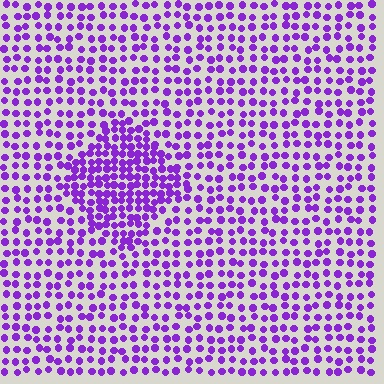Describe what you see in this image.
The image contains small purple elements arranged at two different densities. A diamond-shaped region is visible where the elements are more densely packed than the surrounding area.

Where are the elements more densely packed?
The elements are more densely packed inside the diamond boundary.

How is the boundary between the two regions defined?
The boundary is defined by a change in element density (approximately 1.9x ratio). All elements are the same color, size, and shape.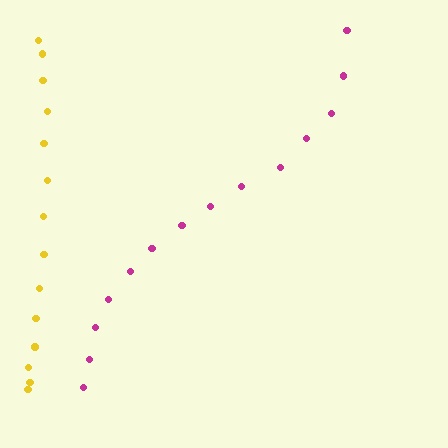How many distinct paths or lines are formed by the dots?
There are 2 distinct paths.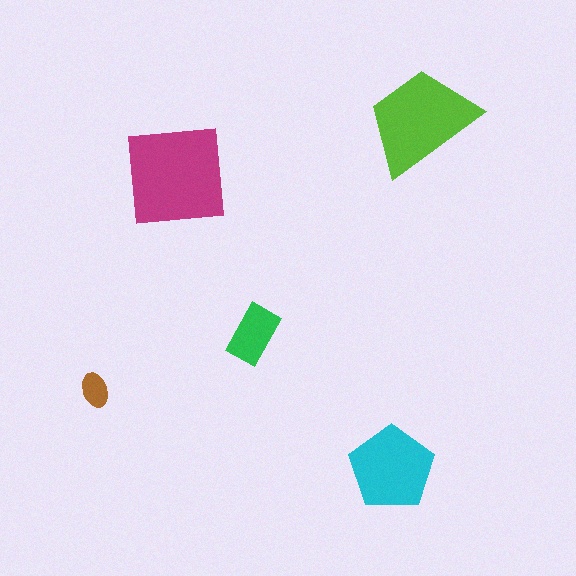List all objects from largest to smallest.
The magenta square, the lime trapezoid, the cyan pentagon, the green rectangle, the brown ellipse.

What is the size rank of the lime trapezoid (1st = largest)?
2nd.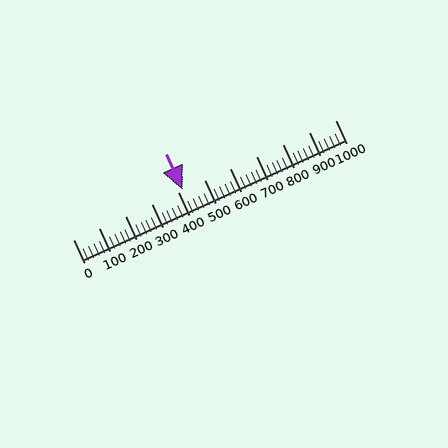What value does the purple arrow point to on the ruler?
The purple arrow points to approximately 420.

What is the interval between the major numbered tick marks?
The major tick marks are spaced 100 units apart.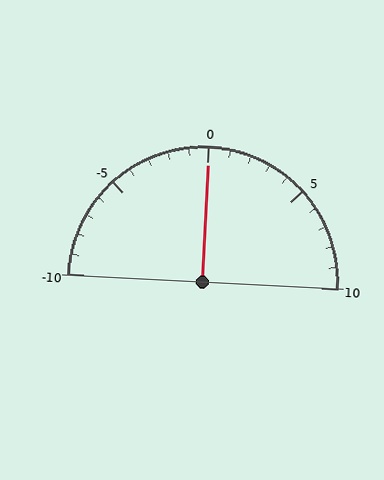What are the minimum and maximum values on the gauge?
The gauge ranges from -10 to 10.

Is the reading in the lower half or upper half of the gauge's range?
The reading is in the upper half of the range (-10 to 10).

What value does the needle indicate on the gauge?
The needle indicates approximately 0.